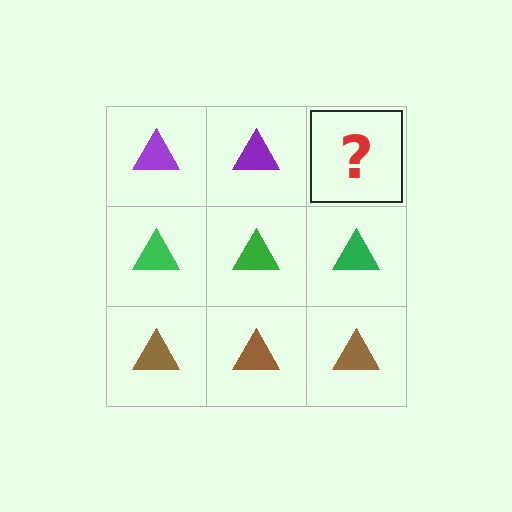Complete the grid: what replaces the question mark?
The question mark should be replaced with a purple triangle.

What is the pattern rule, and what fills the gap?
The rule is that each row has a consistent color. The gap should be filled with a purple triangle.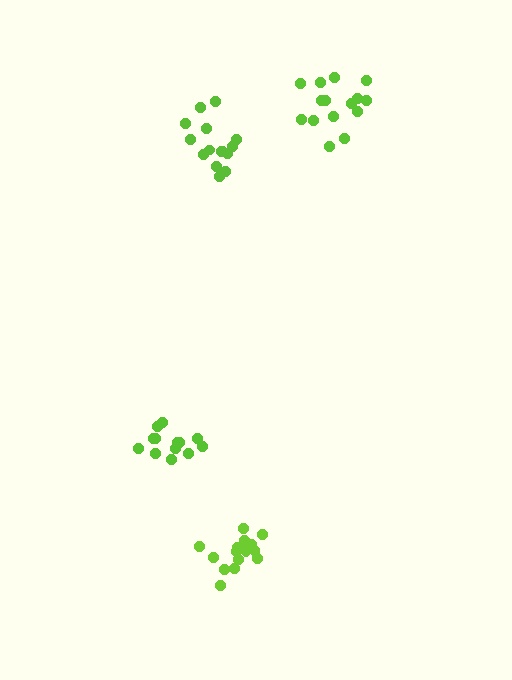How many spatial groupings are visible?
There are 4 spatial groupings.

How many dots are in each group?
Group 1: 15 dots, Group 2: 15 dots, Group 3: 13 dots, Group 4: 16 dots (59 total).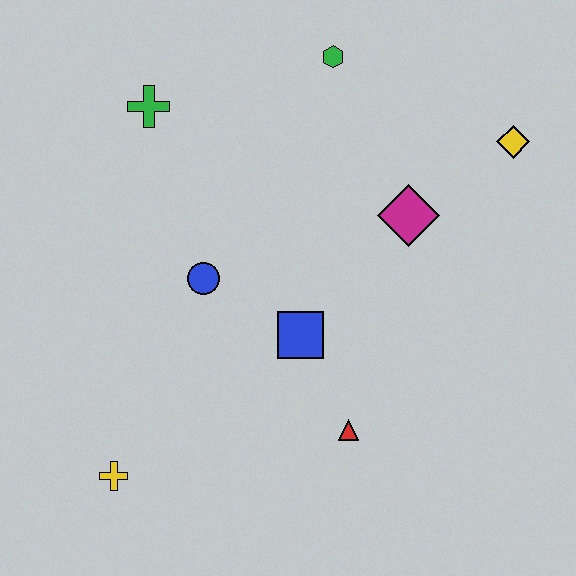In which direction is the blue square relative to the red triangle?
The blue square is above the red triangle.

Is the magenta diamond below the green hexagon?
Yes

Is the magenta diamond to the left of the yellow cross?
No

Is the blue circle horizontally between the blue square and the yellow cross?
Yes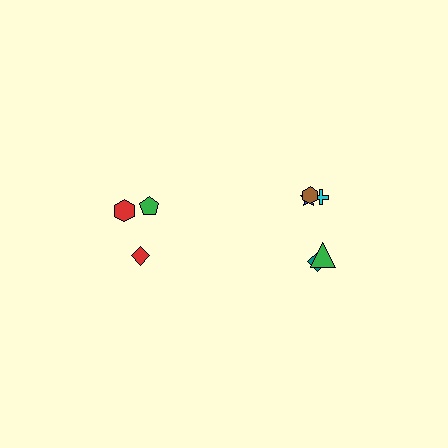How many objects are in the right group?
There are 5 objects.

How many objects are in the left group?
There are 3 objects.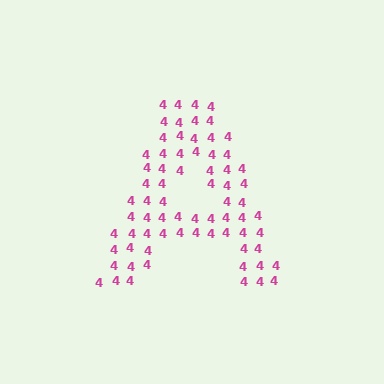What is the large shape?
The large shape is the letter A.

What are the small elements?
The small elements are digit 4's.